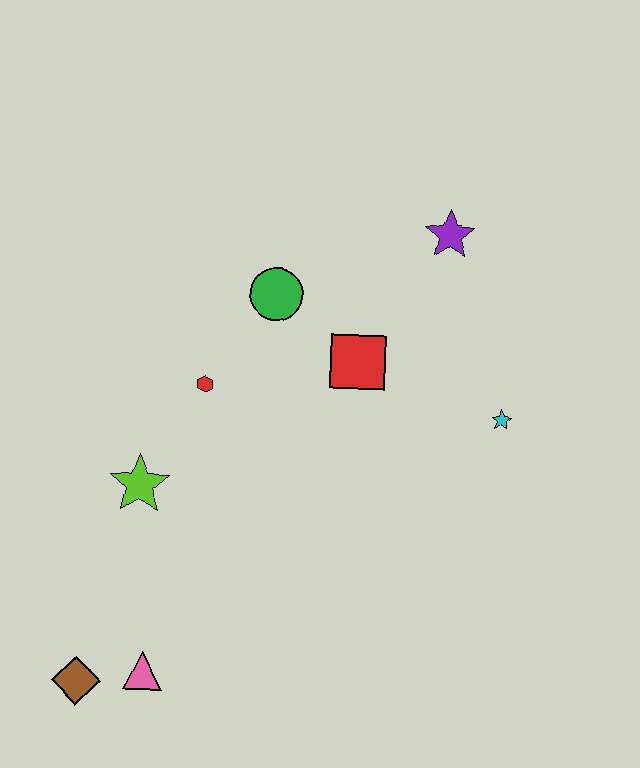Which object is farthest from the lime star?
The purple star is farthest from the lime star.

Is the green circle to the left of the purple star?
Yes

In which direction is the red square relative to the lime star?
The red square is to the right of the lime star.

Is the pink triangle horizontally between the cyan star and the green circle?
No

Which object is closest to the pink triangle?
The brown diamond is closest to the pink triangle.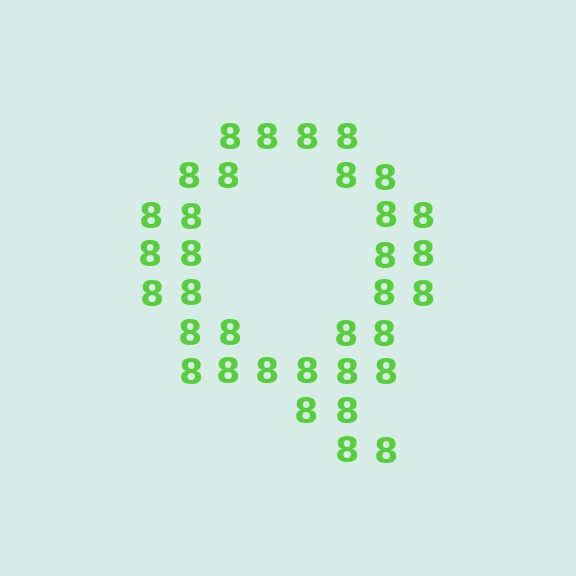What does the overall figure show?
The overall figure shows the letter Q.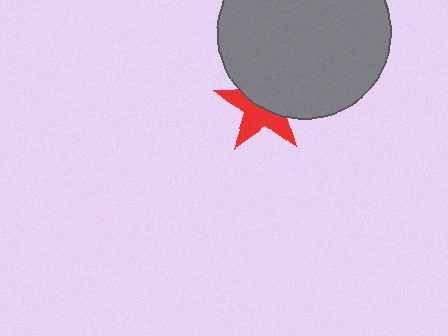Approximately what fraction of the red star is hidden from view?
Roughly 50% of the red star is hidden behind the gray circle.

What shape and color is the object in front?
The object in front is a gray circle.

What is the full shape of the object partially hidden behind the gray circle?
The partially hidden object is a red star.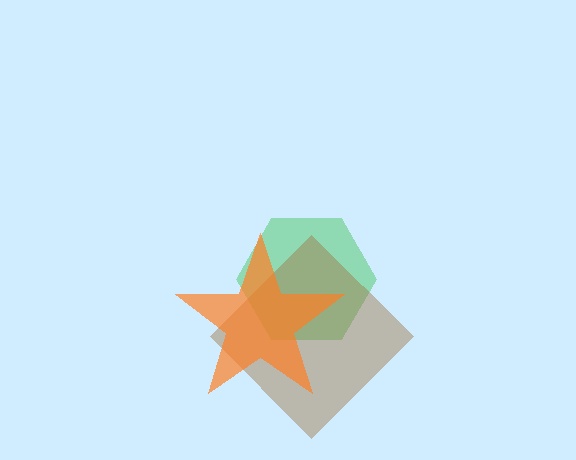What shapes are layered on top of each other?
The layered shapes are: a green hexagon, a brown diamond, an orange star.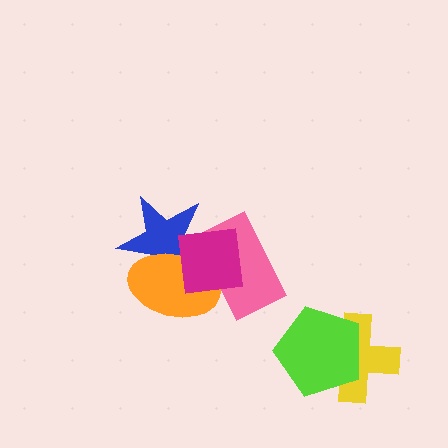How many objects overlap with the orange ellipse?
3 objects overlap with the orange ellipse.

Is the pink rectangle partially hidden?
Yes, it is partially covered by another shape.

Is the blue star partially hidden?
Yes, it is partially covered by another shape.